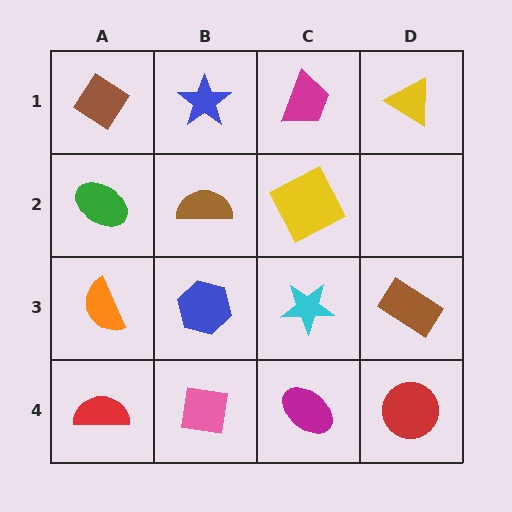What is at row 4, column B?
A pink square.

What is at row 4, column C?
A magenta ellipse.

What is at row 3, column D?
A brown rectangle.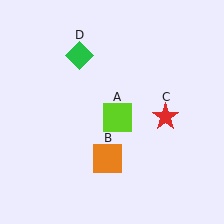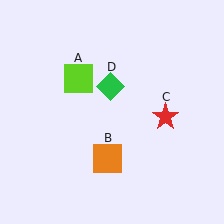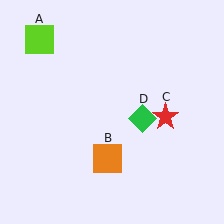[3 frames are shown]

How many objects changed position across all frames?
2 objects changed position: lime square (object A), green diamond (object D).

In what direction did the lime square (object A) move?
The lime square (object A) moved up and to the left.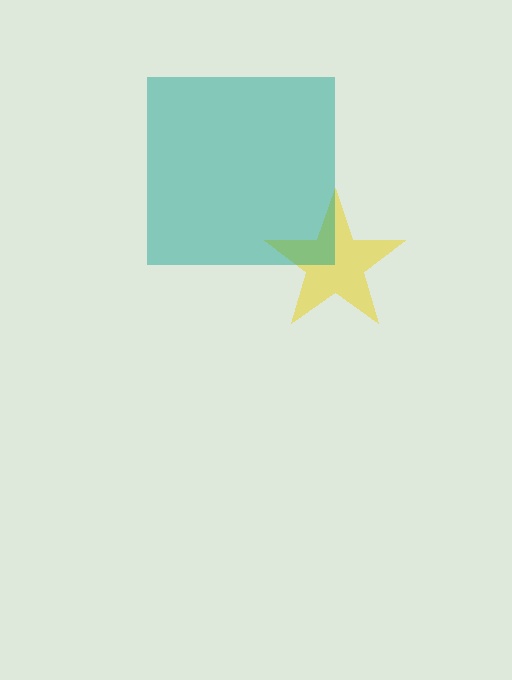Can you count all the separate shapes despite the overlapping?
Yes, there are 2 separate shapes.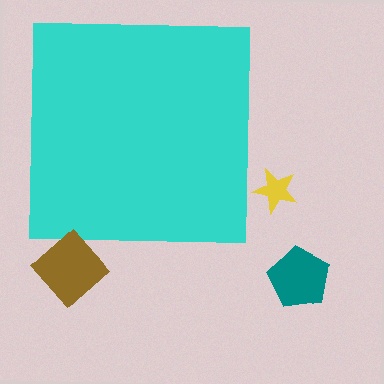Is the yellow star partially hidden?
No, the yellow star is fully visible.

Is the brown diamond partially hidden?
No, the brown diamond is fully visible.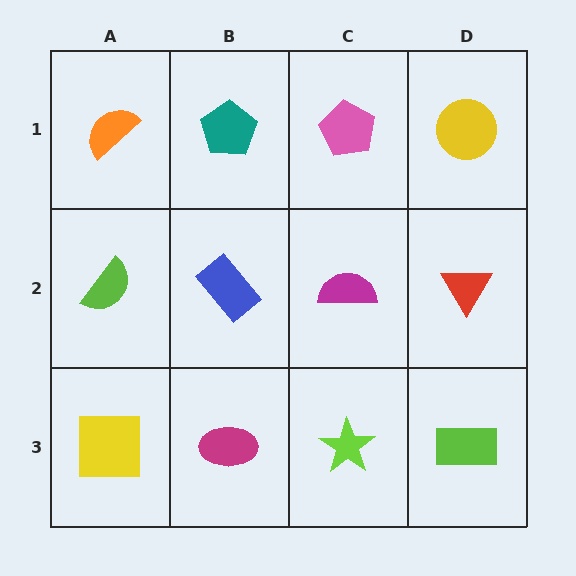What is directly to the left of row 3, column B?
A yellow square.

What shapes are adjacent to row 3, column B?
A blue rectangle (row 2, column B), a yellow square (row 3, column A), a lime star (row 3, column C).